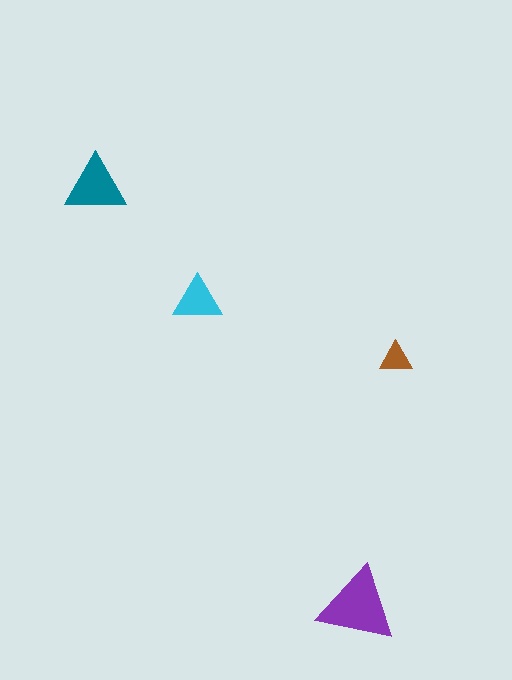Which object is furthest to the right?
The brown triangle is rightmost.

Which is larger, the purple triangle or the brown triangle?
The purple one.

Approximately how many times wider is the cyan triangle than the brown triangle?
About 1.5 times wider.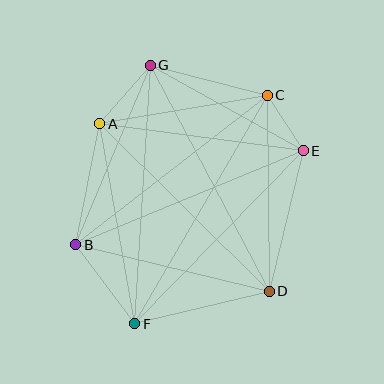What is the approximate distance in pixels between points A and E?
The distance between A and E is approximately 205 pixels.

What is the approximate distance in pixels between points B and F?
The distance between B and F is approximately 99 pixels.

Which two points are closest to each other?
Points C and E are closest to each other.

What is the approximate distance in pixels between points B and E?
The distance between B and E is approximately 246 pixels.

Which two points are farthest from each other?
Points C and F are farthest from each other.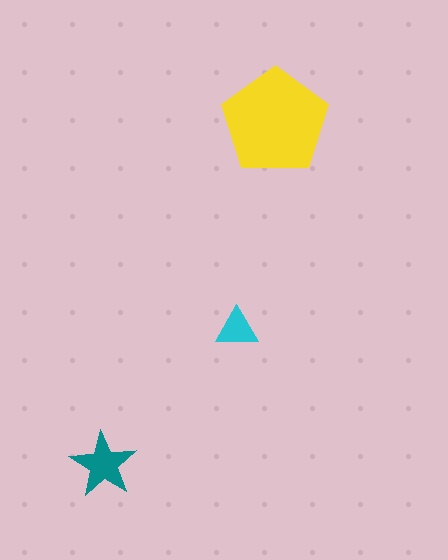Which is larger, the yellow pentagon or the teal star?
The yellow pentagon.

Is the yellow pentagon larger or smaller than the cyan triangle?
Larger.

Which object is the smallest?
The cyan triangle.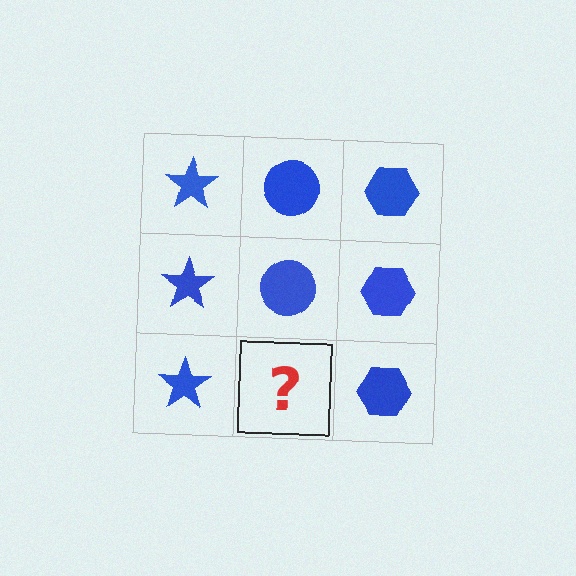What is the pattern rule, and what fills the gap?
The rule is that each column has a consistent shape. The gap should be filled with a blue circle.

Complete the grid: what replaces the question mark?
The question mark should be replaced with a blue circle.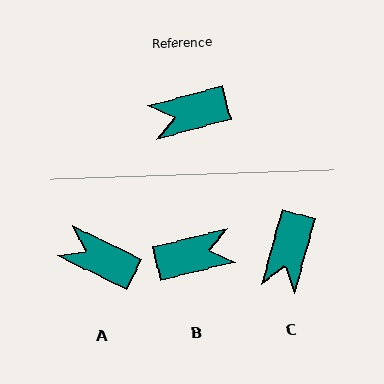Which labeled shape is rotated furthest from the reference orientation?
B, about 178 degrees away.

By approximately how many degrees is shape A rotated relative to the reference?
Approximately 42 degrees clockwise.